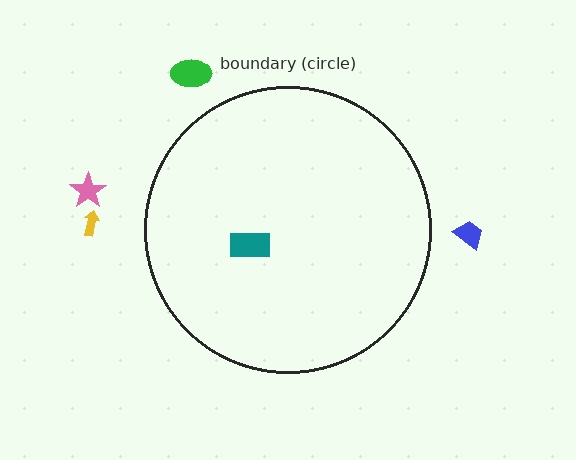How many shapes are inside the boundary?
1 inside, 4 outside.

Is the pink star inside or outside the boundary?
Outside.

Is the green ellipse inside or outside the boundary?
Outside.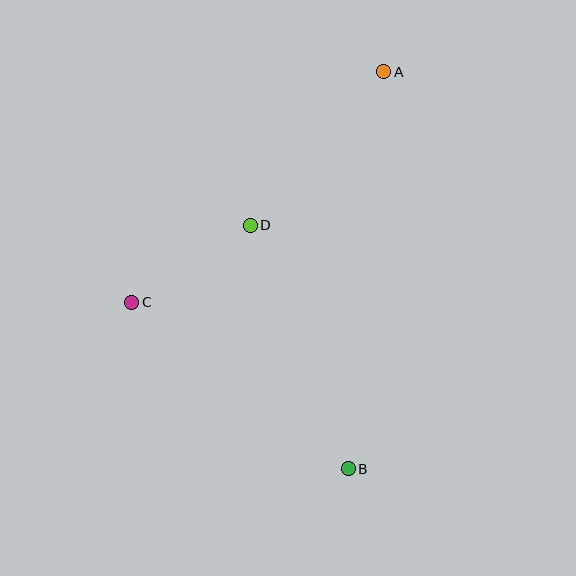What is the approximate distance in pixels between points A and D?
The distance between A and D is approximately 203 pixels.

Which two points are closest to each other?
Points C and D are closest to each other.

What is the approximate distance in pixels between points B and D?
The distance between B and D is approximately 262 pixels.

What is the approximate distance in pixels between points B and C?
The distance between B and C is approximately 273 pixels.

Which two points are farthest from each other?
Points A and B are farthest from each other.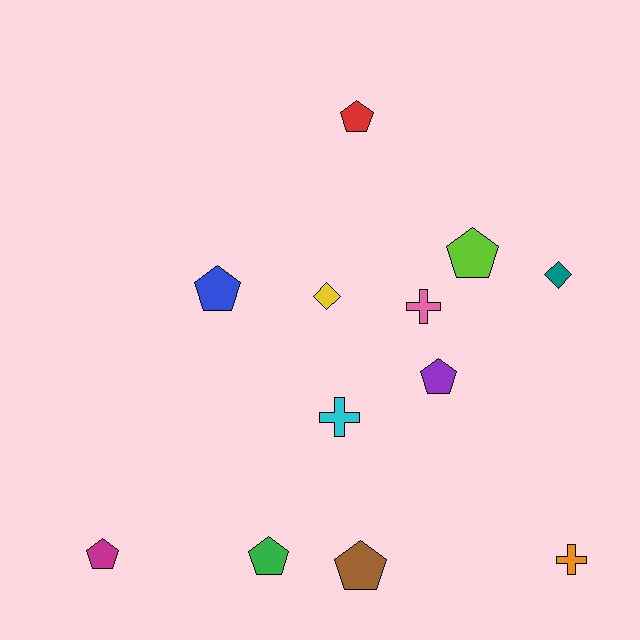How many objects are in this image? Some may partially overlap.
There are 12 objects.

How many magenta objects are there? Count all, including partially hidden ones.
There is 1 magenta object.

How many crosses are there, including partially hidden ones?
There are 3 crosses.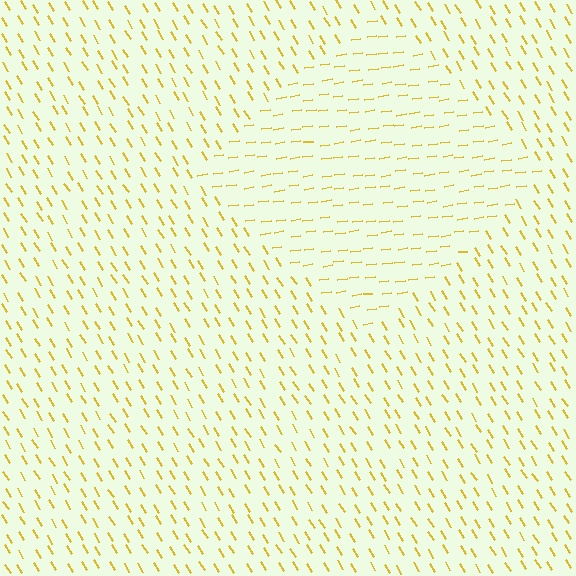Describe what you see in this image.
The image is filled with small yellow line segments. A diamond region in the image has lines oriented differently from the surrounding lines, creating a visible texture boundary.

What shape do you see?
I see a diamond.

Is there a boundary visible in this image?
Yes, there is a texture boundary formed by a change in line orientation.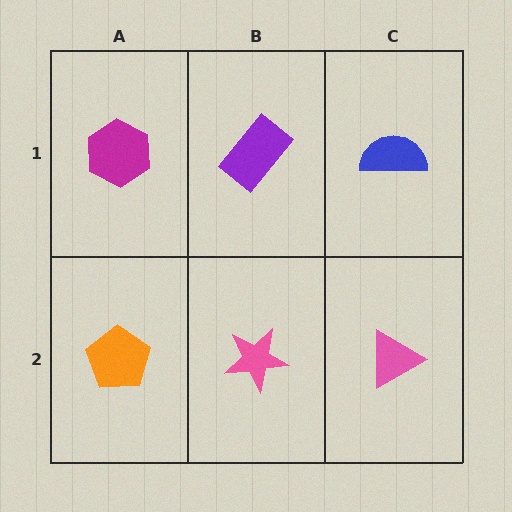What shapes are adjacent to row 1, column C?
A pink triangle (row 2, column C), a purple rectangle (row 1, column B).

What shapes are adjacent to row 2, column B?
A purple rectangle (row 1, column B), an orange pentagon (row 2, column A), a pink triangle (row 2, column C).